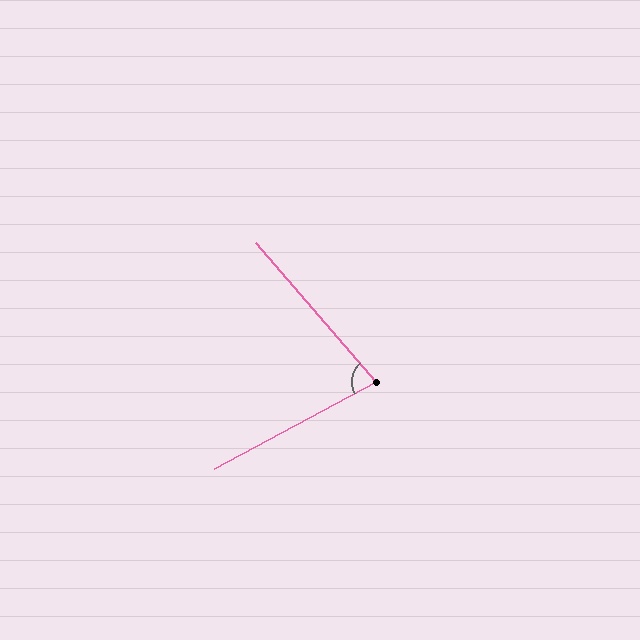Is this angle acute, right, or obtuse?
It is acute.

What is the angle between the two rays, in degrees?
Approximately 77 degrees.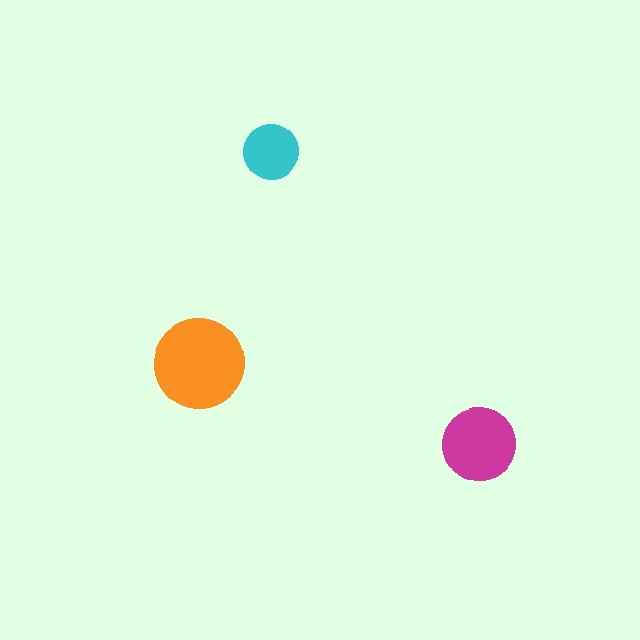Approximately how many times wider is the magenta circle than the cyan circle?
About 1.5 times wider.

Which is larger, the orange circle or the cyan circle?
The orange one.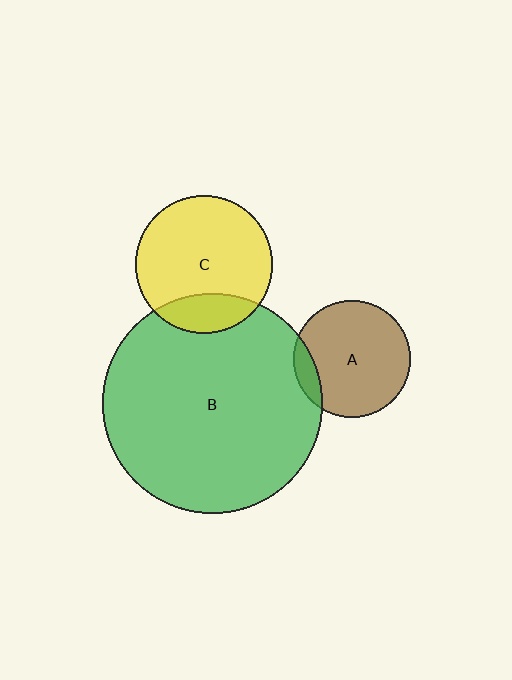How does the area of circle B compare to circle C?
Approximately 2.5 times.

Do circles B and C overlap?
Yes.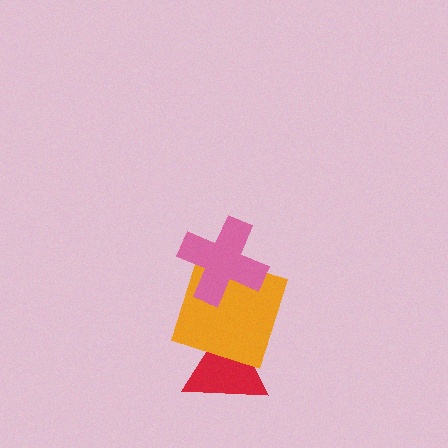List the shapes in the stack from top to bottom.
From top to bottom: the pink cross, the orange square, the red triangle.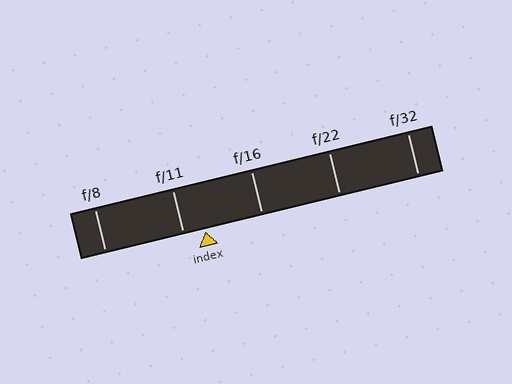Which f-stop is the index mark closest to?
The index mark is closest to f/11.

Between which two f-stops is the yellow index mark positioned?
The index mark is between f/11 and f/16.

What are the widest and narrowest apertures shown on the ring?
The widest aperture shown is f/8 and the narrowest is f/32.